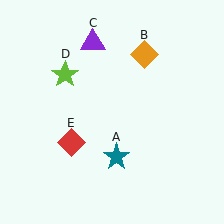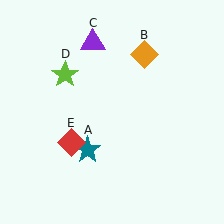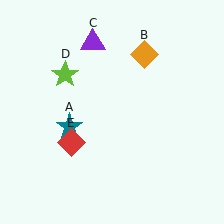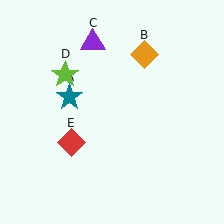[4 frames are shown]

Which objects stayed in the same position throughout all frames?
Orange diamond (object B) and purple triangle (object C) and lime star (object D) and red diamond (object E) remained stationary.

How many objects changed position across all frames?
1 object changed position: teal star (object A).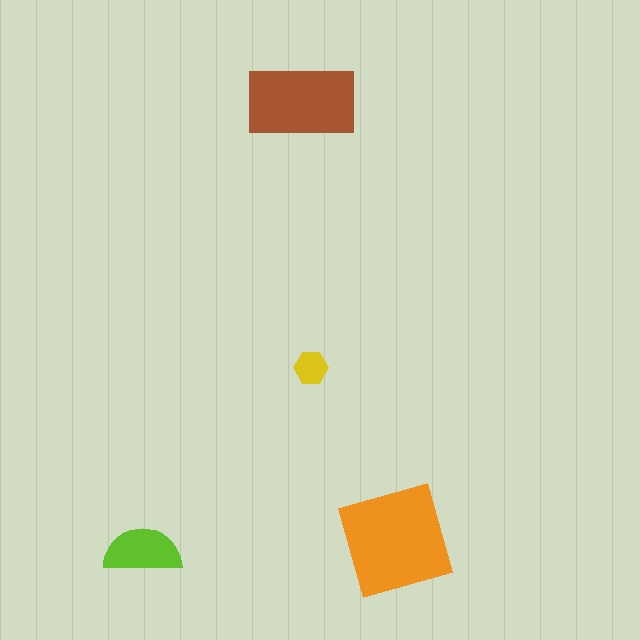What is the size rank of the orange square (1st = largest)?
1st.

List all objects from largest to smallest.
The orange square, the brown rectangle, the lime semicircle, the yellow hexagon.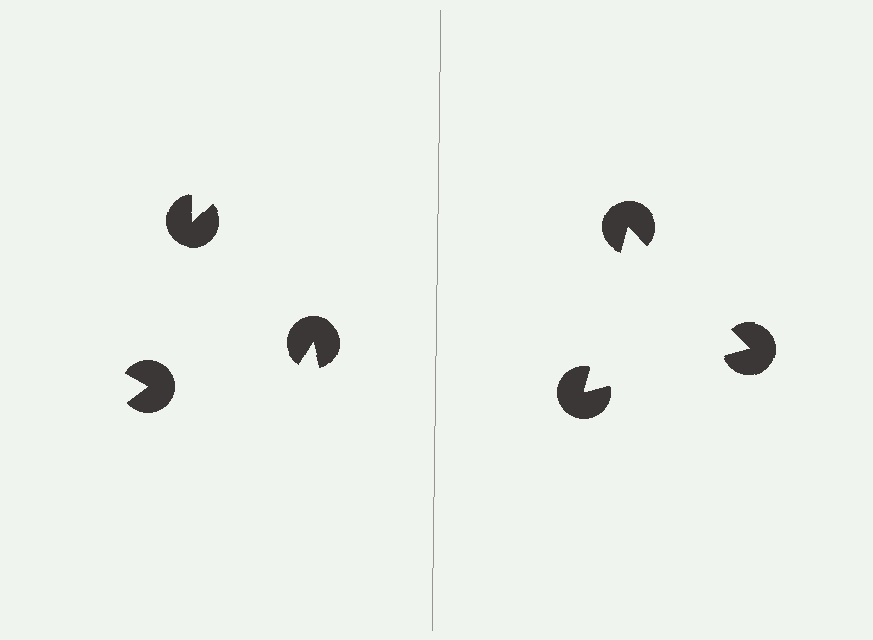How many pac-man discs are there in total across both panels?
6 — 3 on each side.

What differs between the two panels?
The pac-man discs are positioned identically on both sides; only the wedge orientations differ. On the right they align to a triangle; on the left they are misaligned.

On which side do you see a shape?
An illusory triangle appears on the right side. On the left side the wedge cuts are rotated, so no coherent shape forms.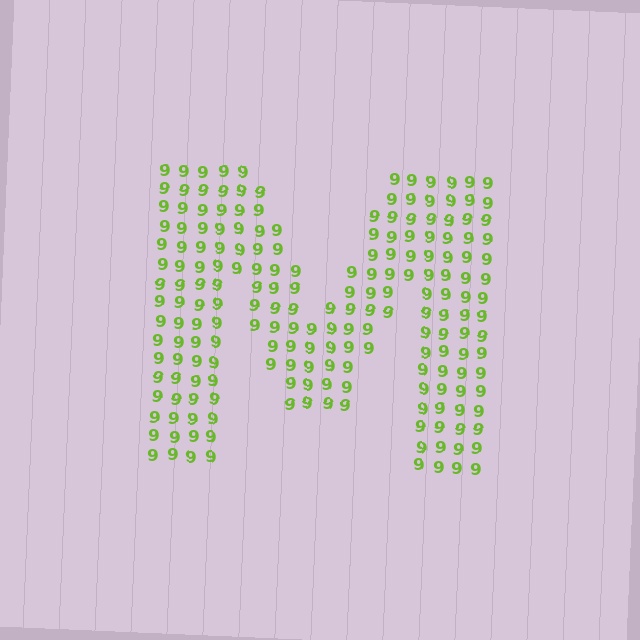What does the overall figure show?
The overall figure shows the letter M.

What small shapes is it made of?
It is made of small digit 9's.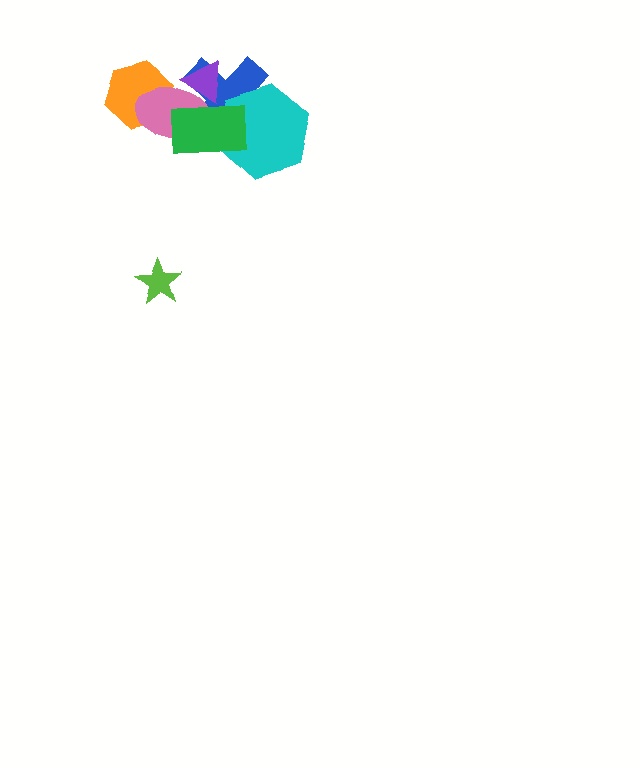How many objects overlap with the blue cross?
4 objects overlap with the blue cross.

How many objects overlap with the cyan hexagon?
2 objects overlap with the cyan hexagon.